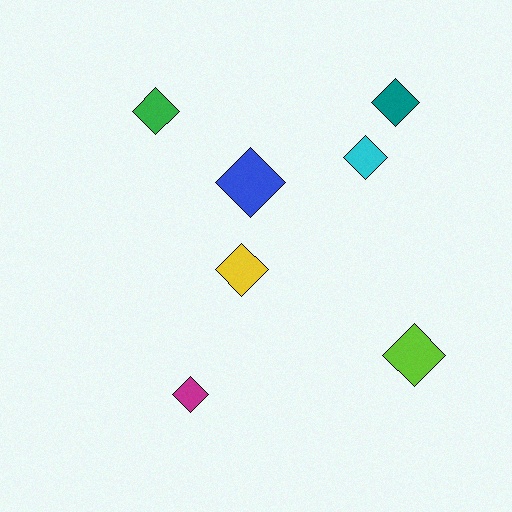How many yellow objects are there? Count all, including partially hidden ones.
There is 1 yellow object.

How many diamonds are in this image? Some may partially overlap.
There are 7 diamonds.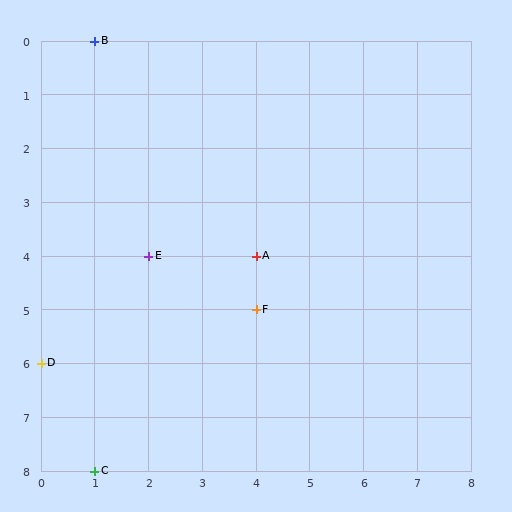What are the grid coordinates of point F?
Point F is at grid coordinates (4, 5).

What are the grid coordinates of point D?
Point D is at grid coordinates (0, 6).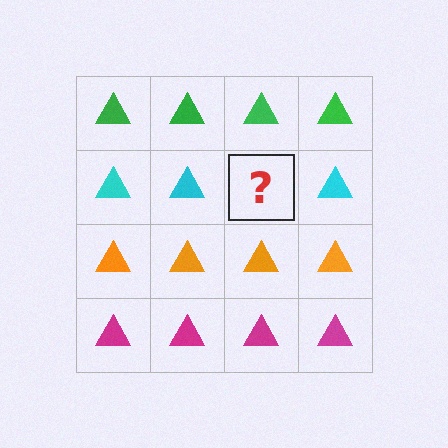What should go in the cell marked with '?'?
The missing cell should contain a cyan triangle.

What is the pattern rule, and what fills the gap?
The rule is that each row has a consistent color. The gap should be filled with a cyan triangle.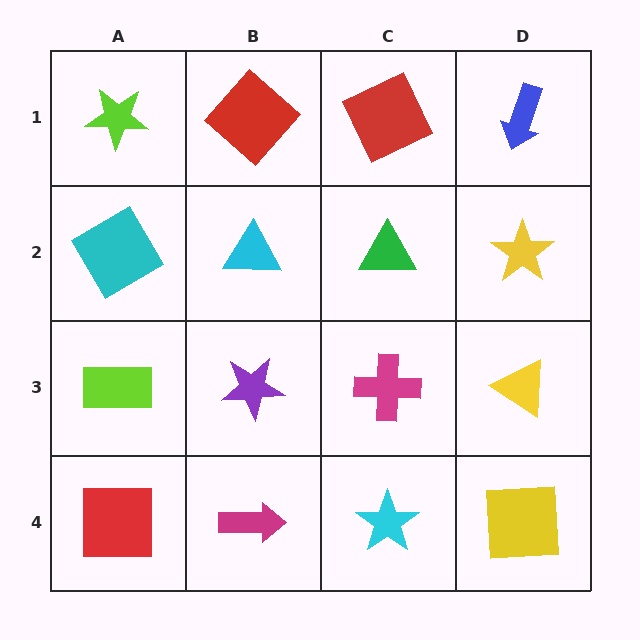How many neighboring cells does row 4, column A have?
2.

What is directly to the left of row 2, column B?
A cyan diamond.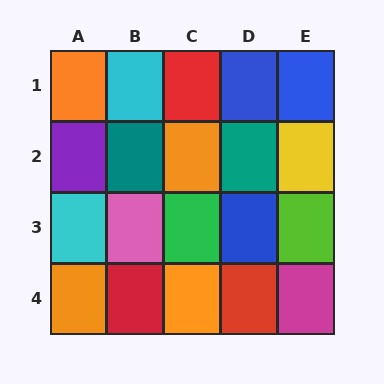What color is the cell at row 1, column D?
Blue.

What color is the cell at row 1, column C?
Red.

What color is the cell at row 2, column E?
Yellow.